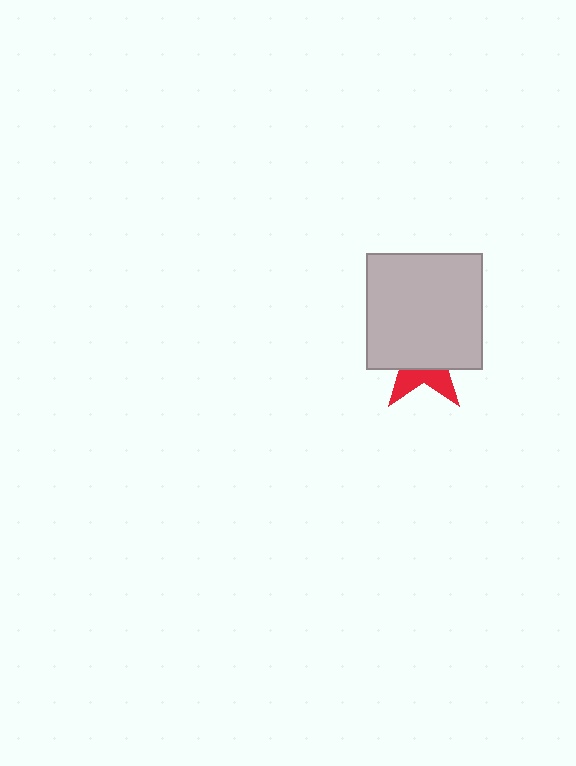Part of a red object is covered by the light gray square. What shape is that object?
It is a star.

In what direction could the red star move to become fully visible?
The red star could move down. That would shift it out from behind the light gray square entirely.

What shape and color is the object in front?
The object in front is a light gray square.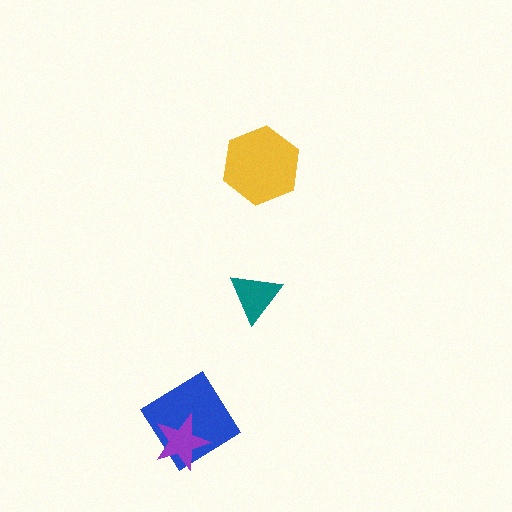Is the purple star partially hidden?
No, no other shape covers it.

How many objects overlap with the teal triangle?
0 objects overlap with the teal triangle.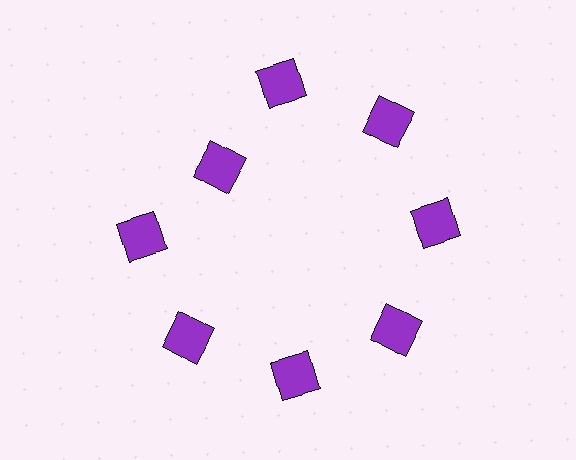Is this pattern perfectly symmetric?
No. The 8 purple squares are arranged in a ring, but one element near the 10 o'clock position is pulled inward toward the center, breaking the 8-fold rotational symmetry.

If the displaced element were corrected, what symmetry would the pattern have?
It would have 8-fold rotational symmetry — the pattern would map onto itself every 45 degrees.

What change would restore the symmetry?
The symmetry would be restored by moving it outward, back onto the ring so that all 8 squares sit at equal angles and equal distance from the center.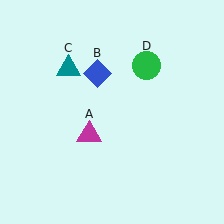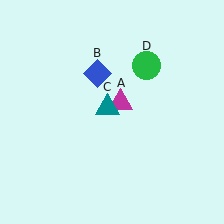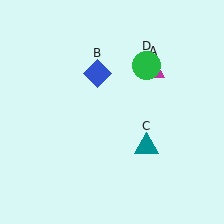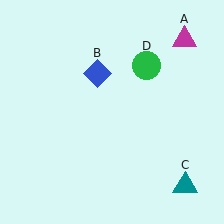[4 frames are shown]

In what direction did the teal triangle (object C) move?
The teal triangle (object C) moved down and to the right.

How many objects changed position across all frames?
2 objects changed position: magenta triangle (object A), teal triangle (object C).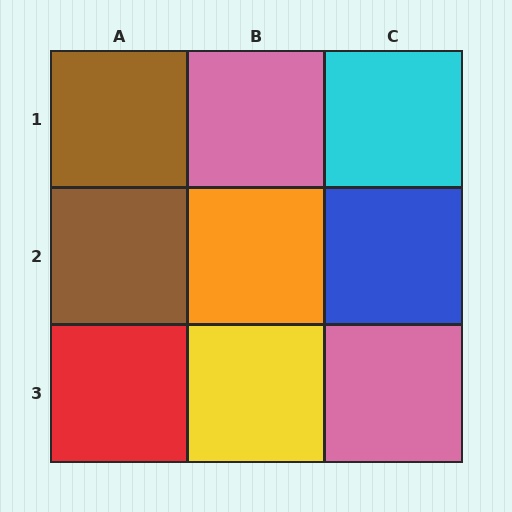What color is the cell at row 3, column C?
Pink.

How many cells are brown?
2 cells are brown.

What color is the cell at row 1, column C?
Cyan.